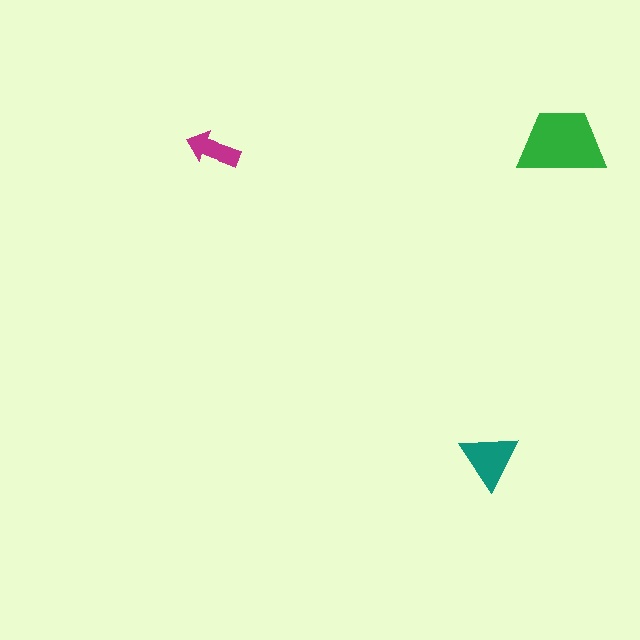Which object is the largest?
The green trapezoid.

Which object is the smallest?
The magenta arrow.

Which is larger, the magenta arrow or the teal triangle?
The teal triangle.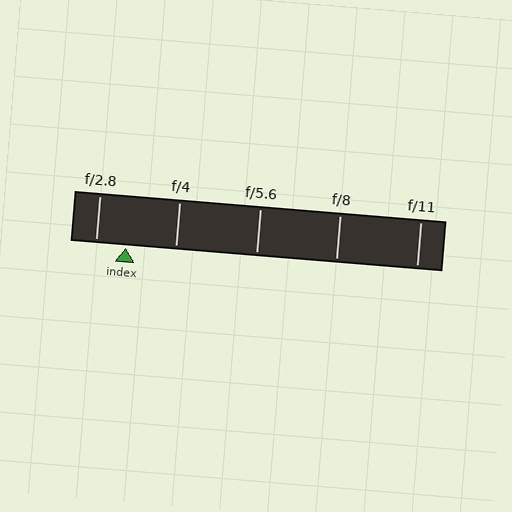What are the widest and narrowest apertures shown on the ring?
The widest aperture shown is f/2.8 and the narrowest is f/11.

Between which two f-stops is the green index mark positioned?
The index mark is between f/2.8 and f/4.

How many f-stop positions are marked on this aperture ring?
There are 5 f-stop positions marked.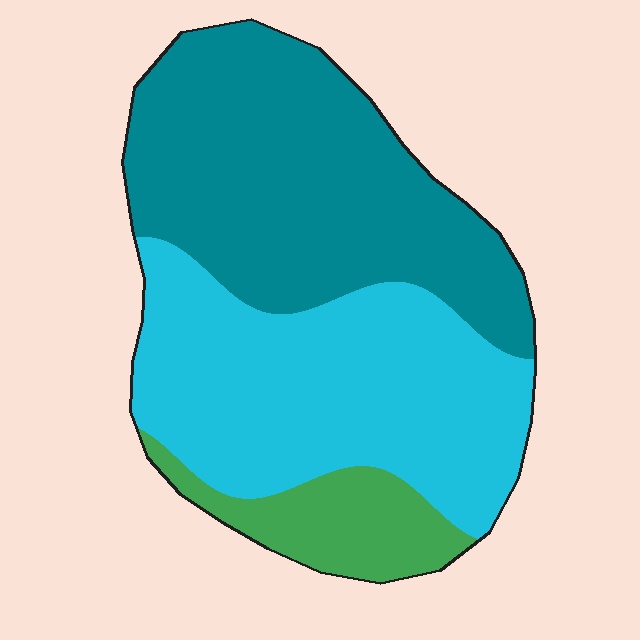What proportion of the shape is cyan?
Cyan covers around 45% of the shape.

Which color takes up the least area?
Green, at roughly 10%.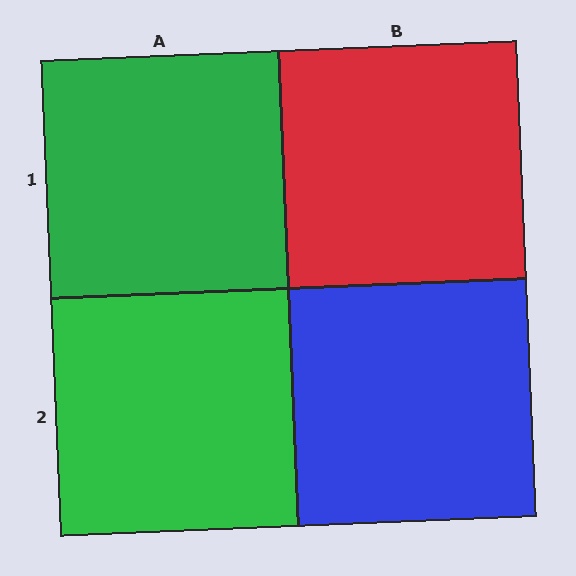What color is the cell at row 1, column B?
Red.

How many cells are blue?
1 cell is blue.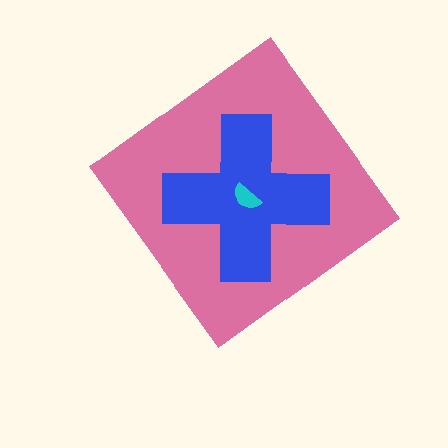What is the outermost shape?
The pink diamond.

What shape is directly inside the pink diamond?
The blue cross.